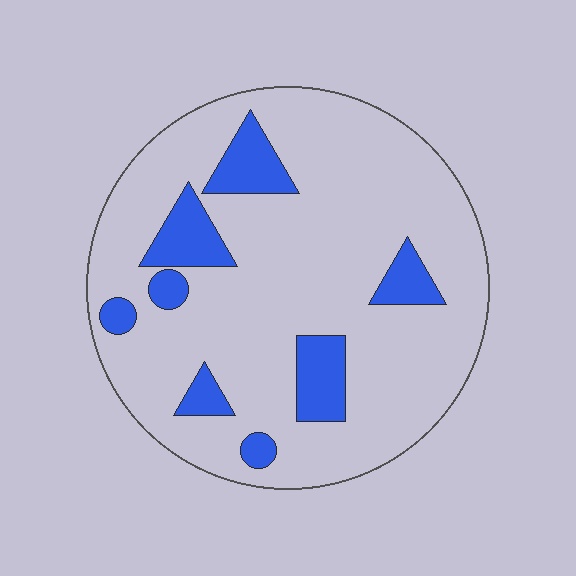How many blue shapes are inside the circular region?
8.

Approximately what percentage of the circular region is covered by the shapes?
Approximately 15%.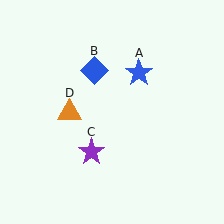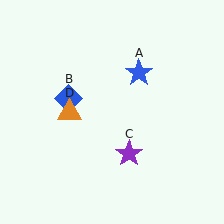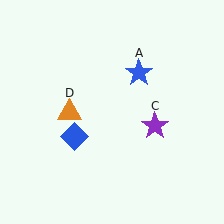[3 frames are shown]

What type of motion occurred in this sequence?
The blue diamond (object B), purple star (object C) rotated counterclockwise around the center of the scene.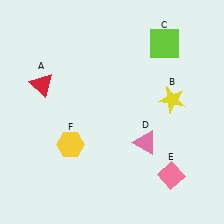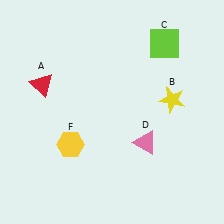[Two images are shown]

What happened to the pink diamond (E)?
The pink diamond (E) was removed in Image 2. It was in the bottom-right area of Image 1.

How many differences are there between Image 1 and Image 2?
There is 1 difference between the two images.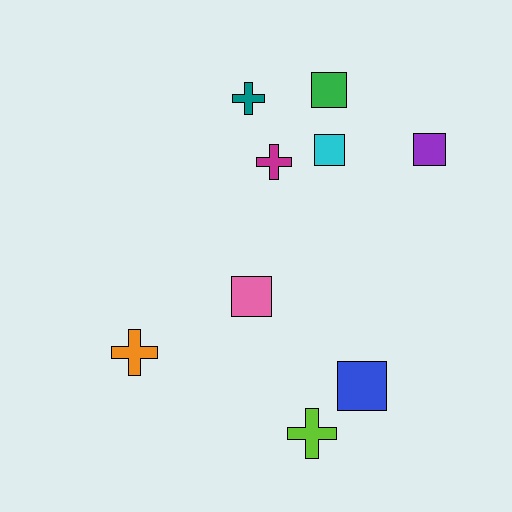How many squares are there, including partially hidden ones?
There are 5 squares.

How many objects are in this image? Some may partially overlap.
There are 9 objects.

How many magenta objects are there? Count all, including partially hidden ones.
There is 1 magenta object.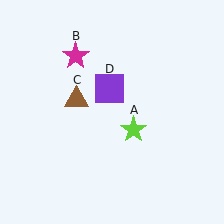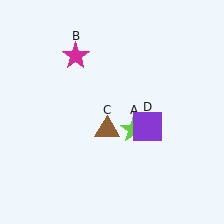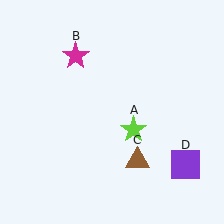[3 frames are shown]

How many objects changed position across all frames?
2 objects changed position: brown triangle (object C), purple square (object D).